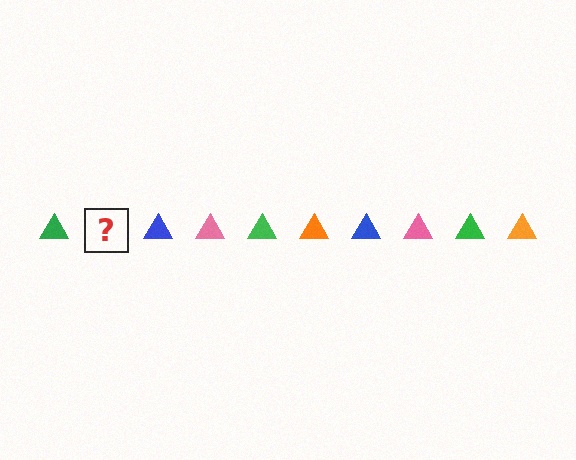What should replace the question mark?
The question mark should be replaced with an orange triangle.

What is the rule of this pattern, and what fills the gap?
The rule is that the pattern cycles through green, orange, blue, pink triangles. The gap should be filled with an orange triangle.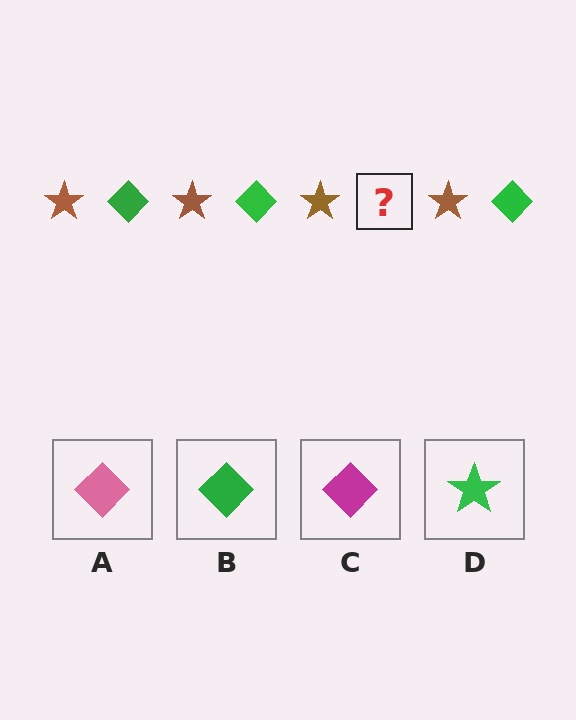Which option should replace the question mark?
Option B.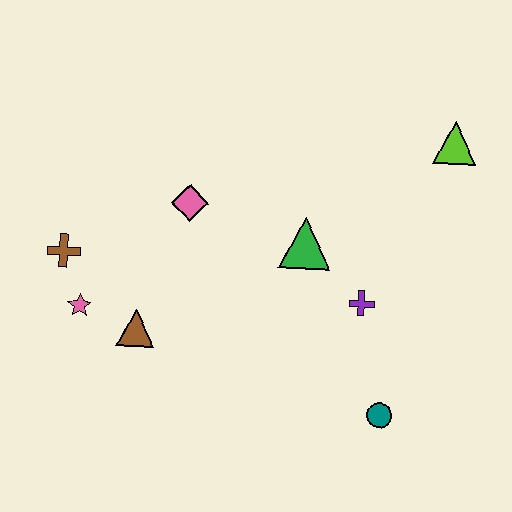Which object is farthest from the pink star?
The lime triangle is farthest from the pink star.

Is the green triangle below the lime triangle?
Yes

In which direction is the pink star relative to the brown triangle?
The pink star is to the left of the brown triangle.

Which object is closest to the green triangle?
The purple cross is closest to the green triangle.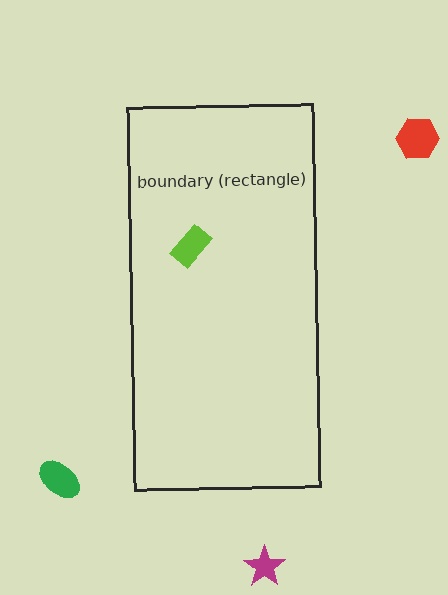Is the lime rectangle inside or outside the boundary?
Inside.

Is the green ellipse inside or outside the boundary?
Outside.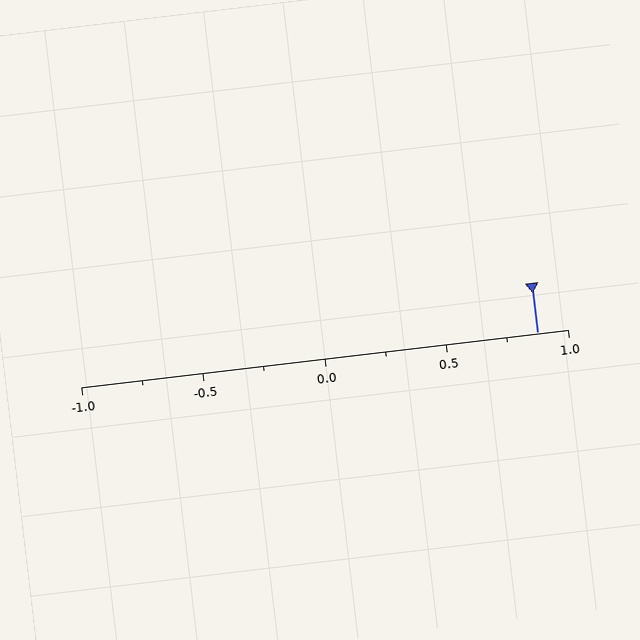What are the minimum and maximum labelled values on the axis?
The axis runs from -1.0 to 1.0.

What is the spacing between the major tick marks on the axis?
The major ticks are spaced 0.5 apart.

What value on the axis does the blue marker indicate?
The marker indicates approximately 0.88.